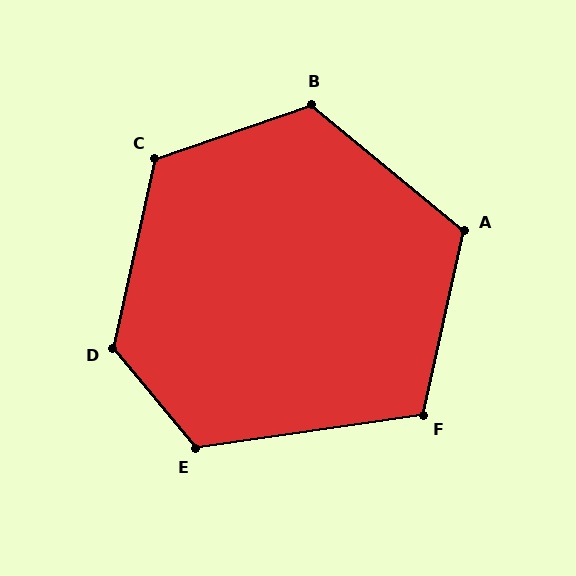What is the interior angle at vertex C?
Approximately 122 degrees (obtuse).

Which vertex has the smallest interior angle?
F, at approximately 111 degrees.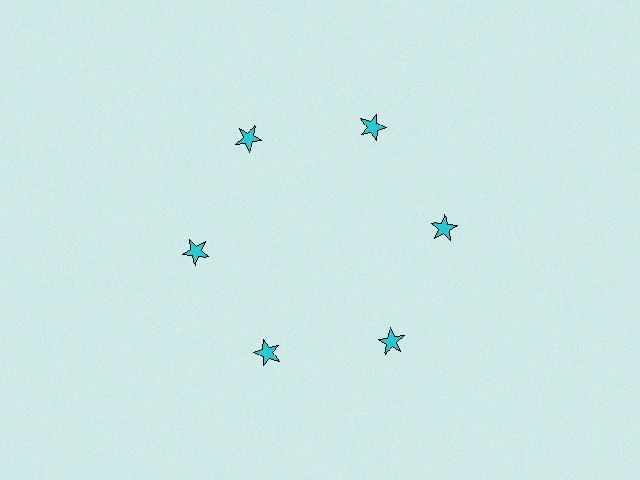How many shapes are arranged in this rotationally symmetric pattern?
There are 6 shapes, arranged in 6 groups of 1.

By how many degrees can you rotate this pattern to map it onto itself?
The pattern maps onto itself every 60 degrees of rotation.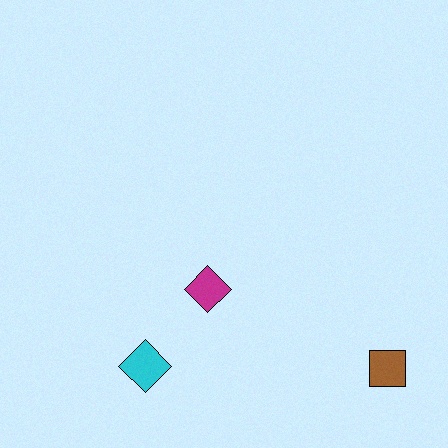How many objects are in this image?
There are 3 objects.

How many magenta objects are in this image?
There is 1 magenta object.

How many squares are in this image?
There is 1 square.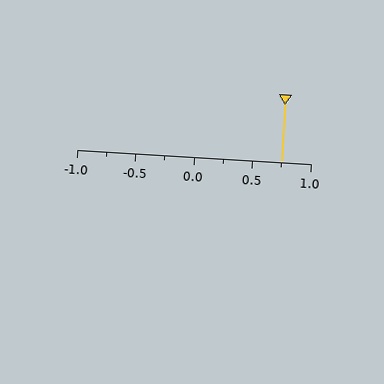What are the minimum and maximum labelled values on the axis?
The axis runs from -1.0 to 1.0.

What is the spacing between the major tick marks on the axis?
The major ticks are spaced 0.5 apart.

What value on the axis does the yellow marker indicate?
The marker indicates approximately 0.75.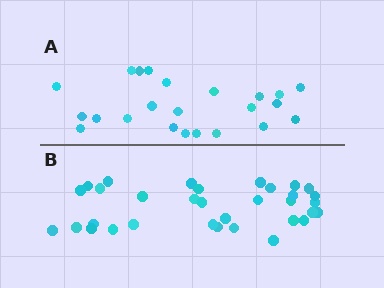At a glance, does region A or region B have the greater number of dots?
Region B (the bottom region) has more dots.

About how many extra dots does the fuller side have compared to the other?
Region B has roughly 10 or so more dots than region A.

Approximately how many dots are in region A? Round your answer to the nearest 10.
About 20 dots. (The exact count is 23, which rounds to 20.)